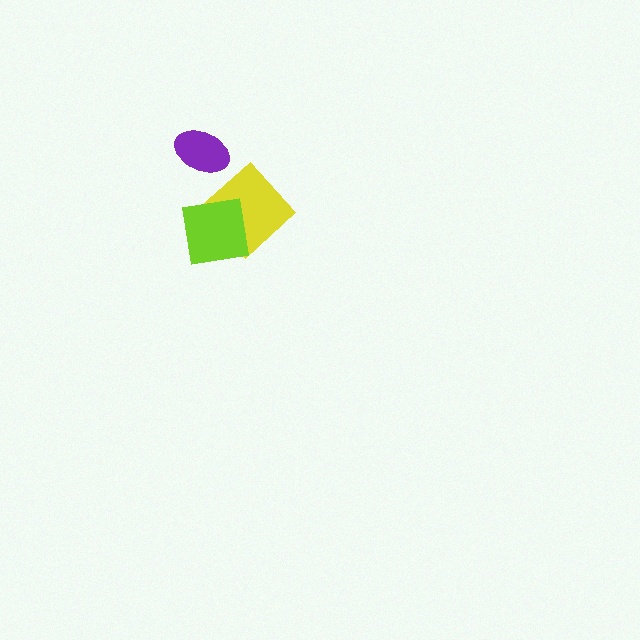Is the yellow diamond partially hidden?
Yes, it is partially covered by another shape.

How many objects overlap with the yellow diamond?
1 object overlaps with the yellow diamond.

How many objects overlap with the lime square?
1 object overlaps with the lime square.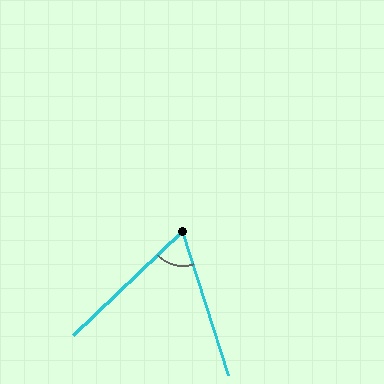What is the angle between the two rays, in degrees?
Approximately 64 degrees.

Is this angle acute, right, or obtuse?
It is acute.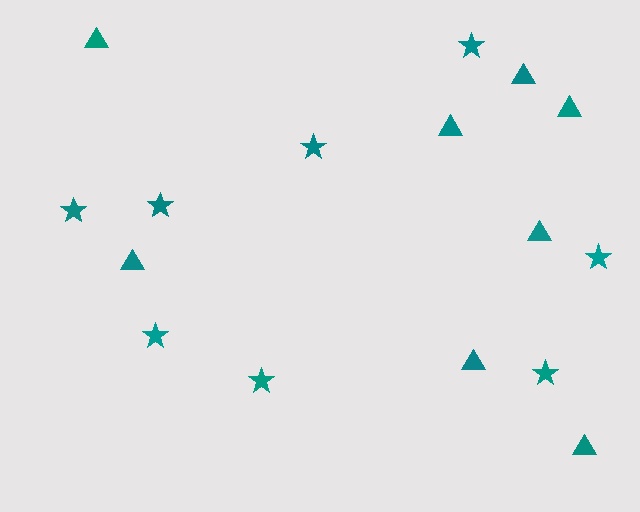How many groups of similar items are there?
There are 2 groups: one group of stars (8) and one group of triangles (8).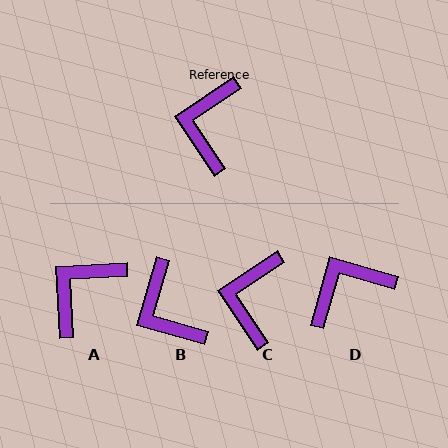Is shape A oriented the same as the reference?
No, it is off by about 30 degrees.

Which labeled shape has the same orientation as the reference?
C.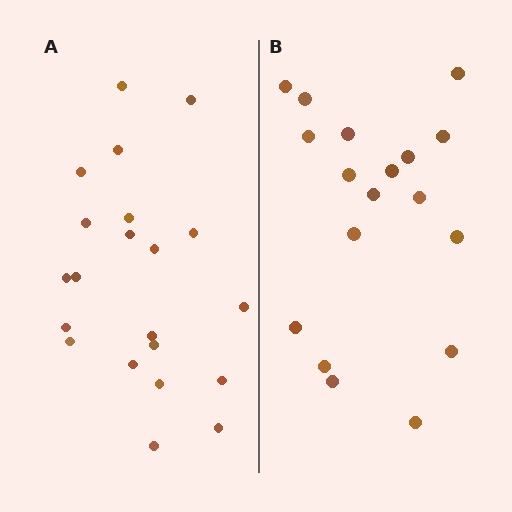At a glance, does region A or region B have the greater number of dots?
Region A (the left region) has more dots.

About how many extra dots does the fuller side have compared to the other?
Region A has just a few more — roughly 2 or 3 more dots than region B.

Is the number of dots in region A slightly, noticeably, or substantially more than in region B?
Region A has only slightly more — the two regions are fairly close. The ratio is roughly 1.2 to 1.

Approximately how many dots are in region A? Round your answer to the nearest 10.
About 20 dots. (The exact count is 21, which rounds to 20.)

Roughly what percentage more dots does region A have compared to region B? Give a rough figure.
About 15% more.